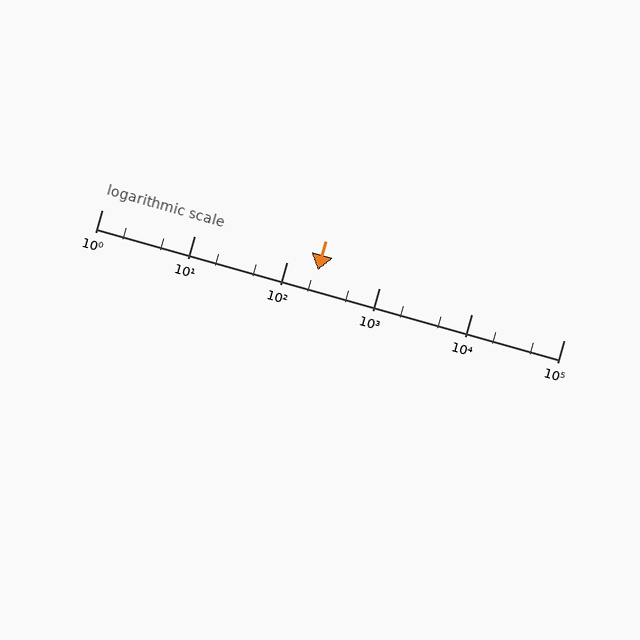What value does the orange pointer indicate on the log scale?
The pointer indicates approximately 220.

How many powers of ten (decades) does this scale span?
The scale spans 5 decades, from 1 to 100000.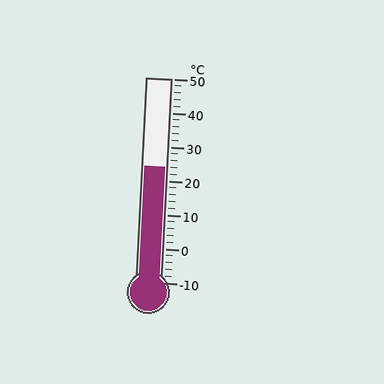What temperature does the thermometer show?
The thermometer shows approximately 24°C.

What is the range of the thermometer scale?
The thermometer scale ranges from -10°C to 50°C.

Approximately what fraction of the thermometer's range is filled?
The thermometer is filled to approximately 55% of its range.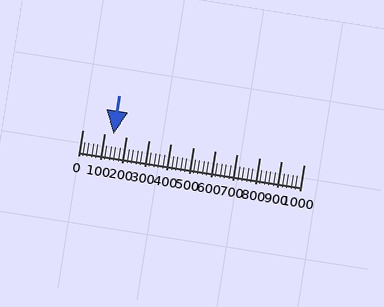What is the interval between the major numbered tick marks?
The major tick marks are spaced 100 units apart.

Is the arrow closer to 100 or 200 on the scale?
The arrow is closer to 100.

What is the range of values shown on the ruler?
The ruler shows values from 0 to 1000.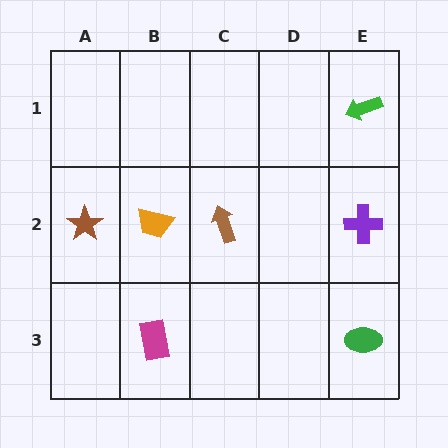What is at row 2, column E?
A purple cross.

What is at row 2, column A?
A brown star.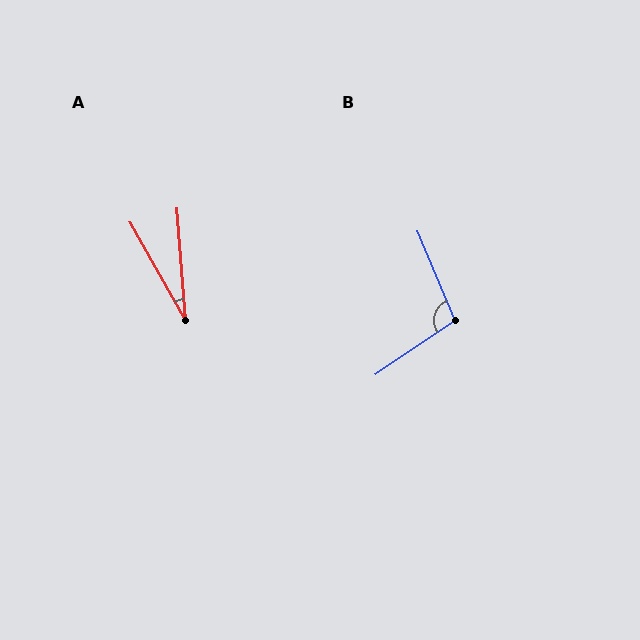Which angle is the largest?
B, at approximately 101 degrees.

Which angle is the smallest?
A, at approximately 26 degrees.